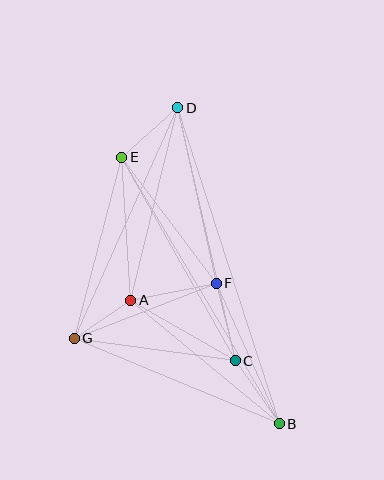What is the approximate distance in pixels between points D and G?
The distance between D and G is approximately 253 pixels.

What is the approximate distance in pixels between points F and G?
The distance between F and G is approximately 152 pixels.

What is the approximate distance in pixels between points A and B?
The distance between A and B is approximately 193 pixels.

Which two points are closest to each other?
Points A and G are closest to each other.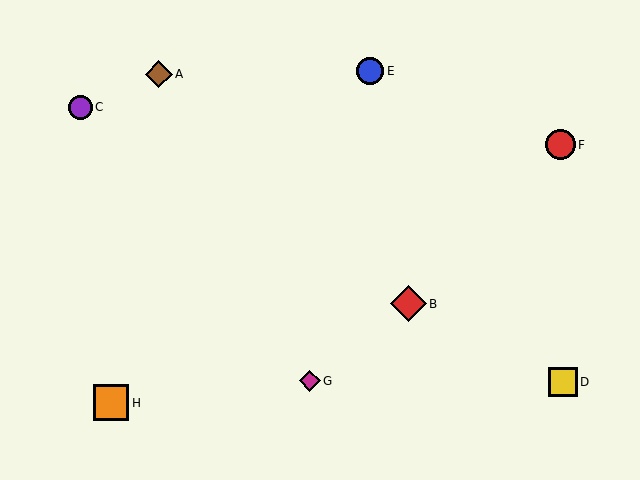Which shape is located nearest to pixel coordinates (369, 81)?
The blue circle (labeled E) at (370, 71) is nearest to that location.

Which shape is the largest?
The red diamond (labeled B) is the largest.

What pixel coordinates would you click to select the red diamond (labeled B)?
Click at (408, 304) to select the red diamond B.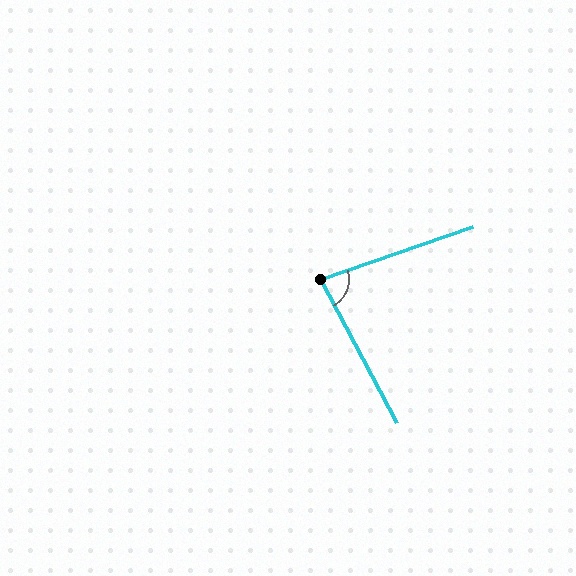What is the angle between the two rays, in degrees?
Approximately 81 degrees.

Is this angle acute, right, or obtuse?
It is acute.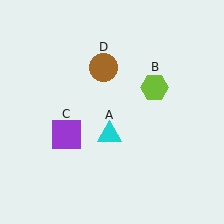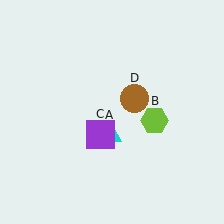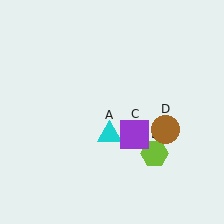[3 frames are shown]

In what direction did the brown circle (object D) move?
The brown circle (object D) moved down and to the right.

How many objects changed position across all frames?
3 objects changed position: lime hexagon (object B), purple square (object C), brown circle (object D).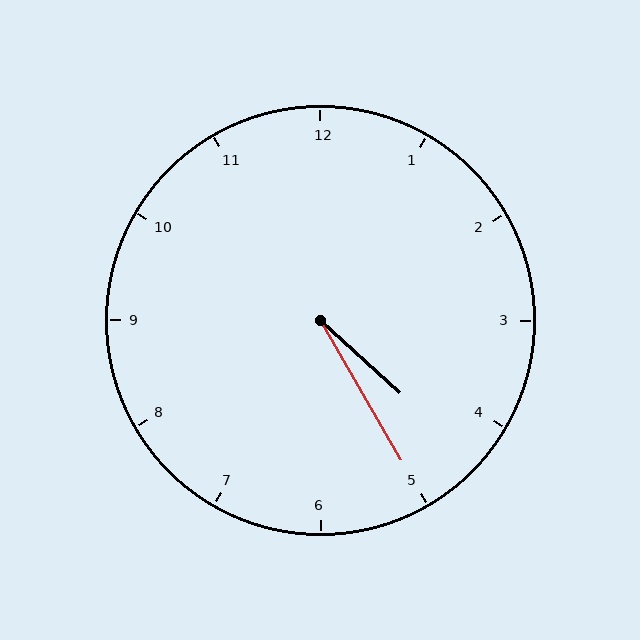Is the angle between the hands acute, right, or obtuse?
It is acute.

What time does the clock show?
4:25.